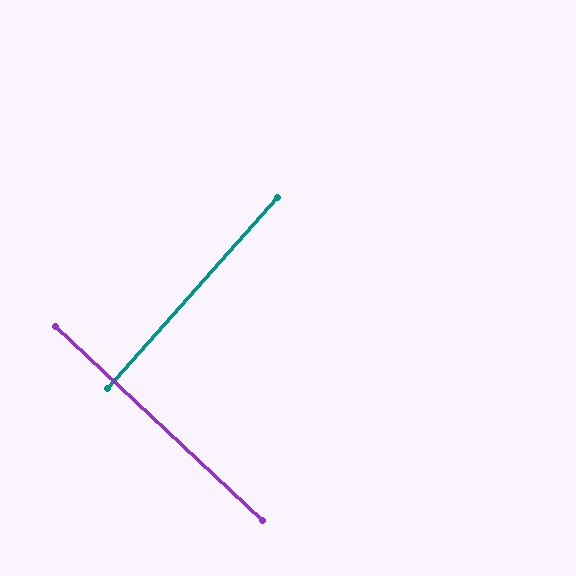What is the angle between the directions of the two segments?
Approximately 89 degrees.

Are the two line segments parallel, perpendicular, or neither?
Perpendicular — they meet at approximately 89°.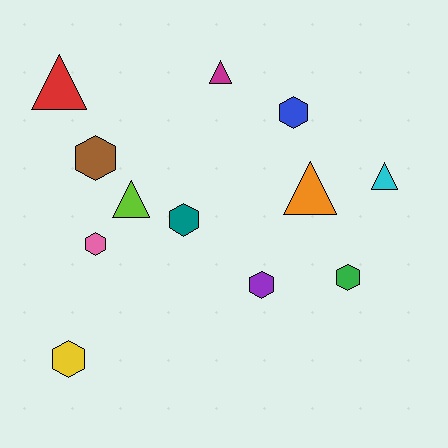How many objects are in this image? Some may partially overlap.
There are 12 objects.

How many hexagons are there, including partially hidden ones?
There are 7 hexagons.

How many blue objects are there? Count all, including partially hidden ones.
There is 1 blue object.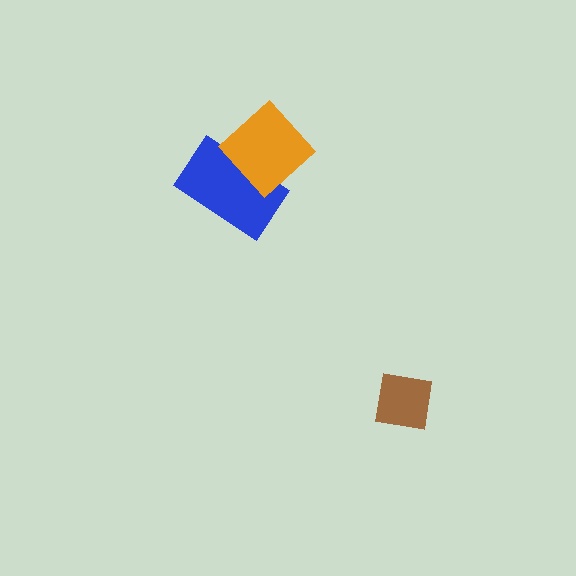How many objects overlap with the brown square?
0 objects overlap with the brown square.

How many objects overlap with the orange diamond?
1 object overlaps with the orange diamond.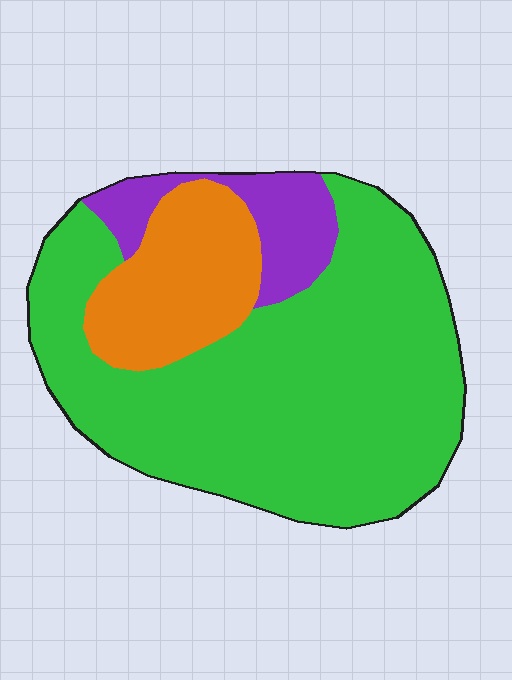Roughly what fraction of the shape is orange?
Orange covers about 20% of the shape.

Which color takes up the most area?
Green, at roughly 70%.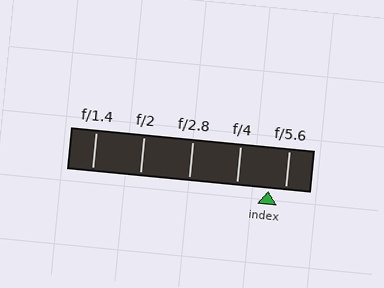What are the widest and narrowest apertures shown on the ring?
The widest aperture shown is f/1.4 and the narrowest is f/5.6.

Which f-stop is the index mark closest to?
The index mark is closest to f/5.6.